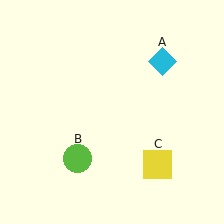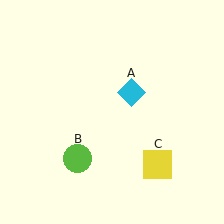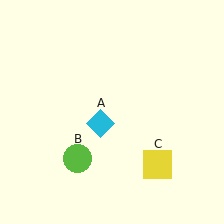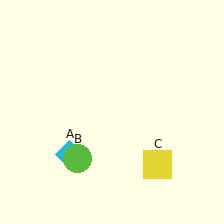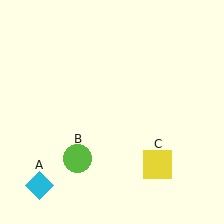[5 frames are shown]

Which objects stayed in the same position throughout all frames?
Lime circle (object B) and yellow square (object C) remained stationary.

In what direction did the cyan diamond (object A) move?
The cyan diamond (object A) moved down and to the left.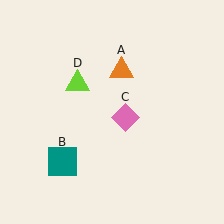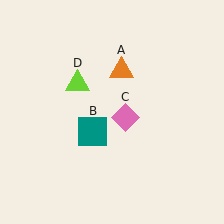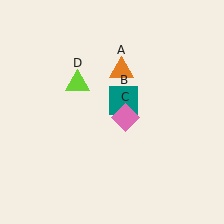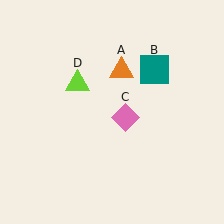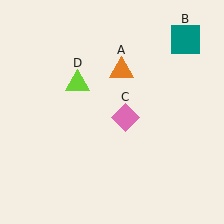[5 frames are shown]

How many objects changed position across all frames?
1 object changed position: teal square (object B).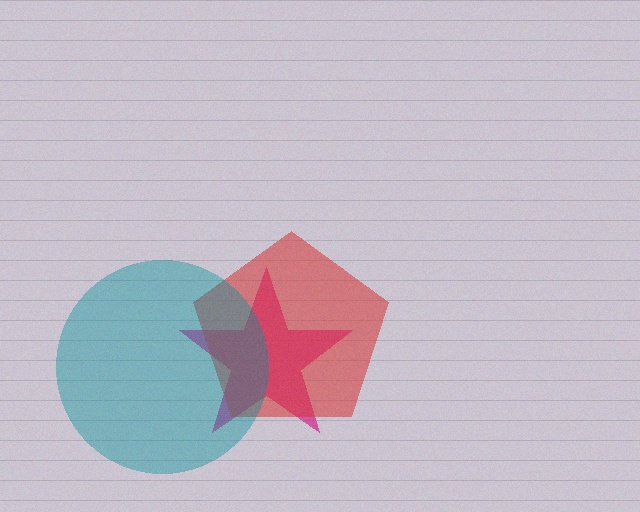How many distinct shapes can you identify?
There are 3 distinct shapes: a magenta star, a red pentagon, a teal circle.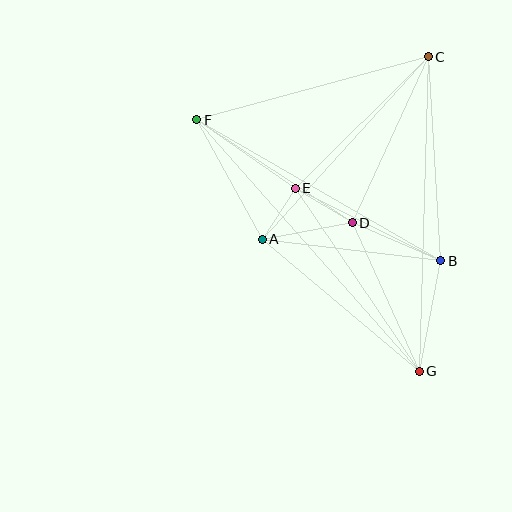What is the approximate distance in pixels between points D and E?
The distance between D and E is approximately 67 pixels.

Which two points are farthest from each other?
Points F and G are farthest from each other.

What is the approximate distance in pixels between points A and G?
The distance between A and G is approximately 205 pixels.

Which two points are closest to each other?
Points A and E are closest to each other.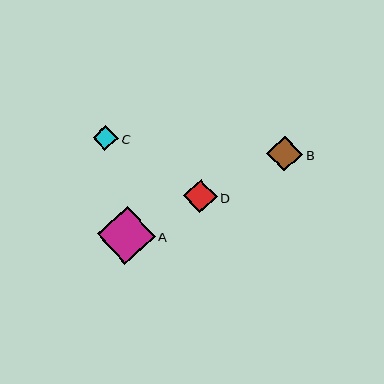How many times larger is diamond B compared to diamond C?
Diamond B is approximately 1.4 times the size of diamond C.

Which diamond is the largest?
Diamond A is the largest with a size of approximately 58 pixels.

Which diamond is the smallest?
Diamond C is the smallest with a size of approximately 25 pixels.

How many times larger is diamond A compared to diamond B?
Diamond A is approximately 1.6 times the size of diamond B.